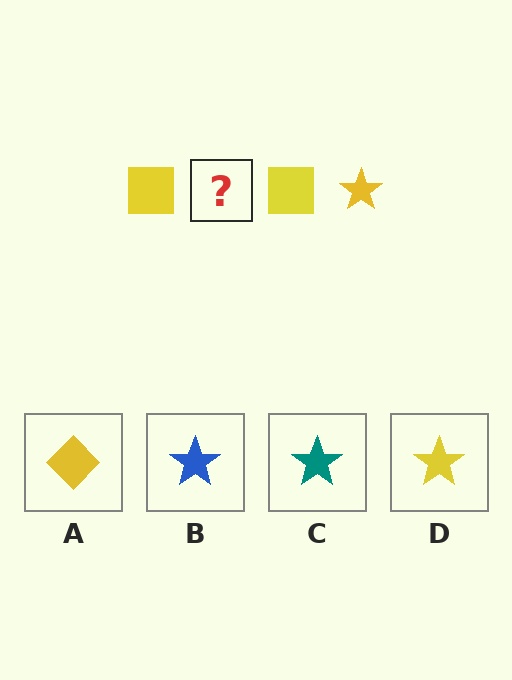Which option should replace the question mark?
Option D.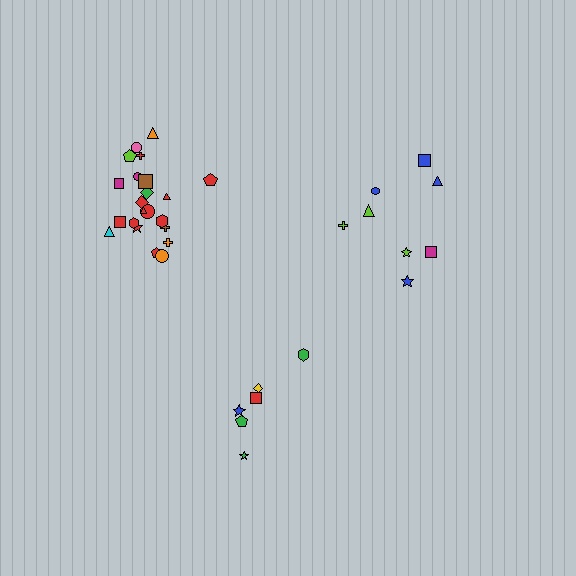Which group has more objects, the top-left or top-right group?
The top-left group.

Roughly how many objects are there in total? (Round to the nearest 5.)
Roughly 35 objects in total.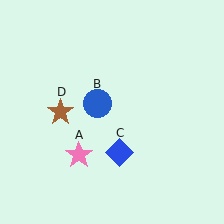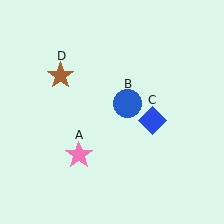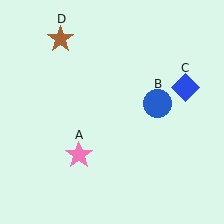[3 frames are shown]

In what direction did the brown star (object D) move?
The brown star (object D) moved up.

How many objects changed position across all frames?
3 objects changed position: blue circle (object B), blue diamond (object C), brown star (object D).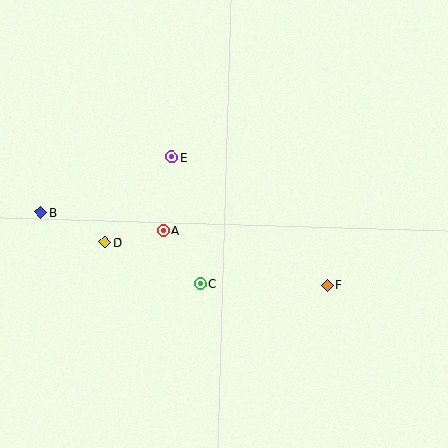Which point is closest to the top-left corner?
Point B is closest to the top-left corner.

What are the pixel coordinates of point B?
Point B is at (41, 212).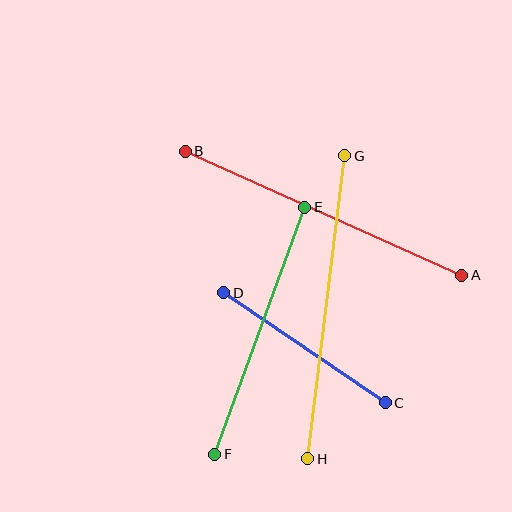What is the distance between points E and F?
The distance is approximately 263 pixels.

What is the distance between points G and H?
The distance is approximately 305 pixels.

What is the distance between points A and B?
The distance is approximately 303 pixels.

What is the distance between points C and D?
The distance is approximately 196 pixels.